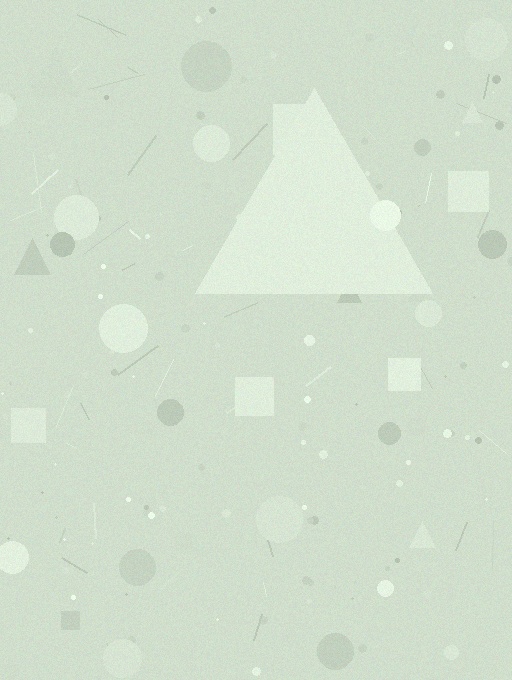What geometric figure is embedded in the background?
A triangle is embedded in the background.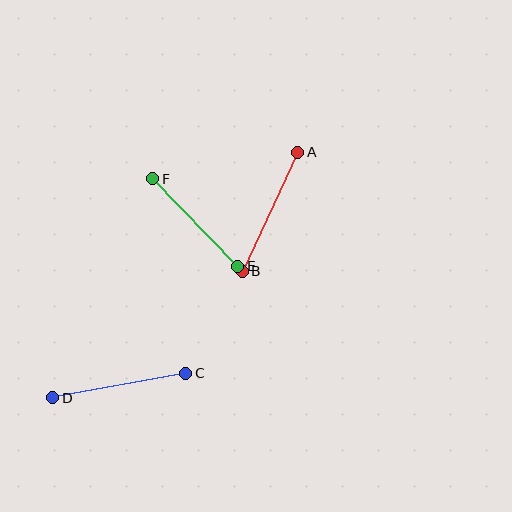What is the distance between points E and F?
The distance is approximately 122 pixels.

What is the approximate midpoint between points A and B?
The midpoint is at approximately (270, 212) pixels.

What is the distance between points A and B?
The distance is approximately 131 pixels.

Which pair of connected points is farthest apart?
Points C and D are farthest apart.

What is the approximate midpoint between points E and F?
The midpoint is at approximately (195, 222) pixels.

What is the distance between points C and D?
The distance is approximately 135 pixels.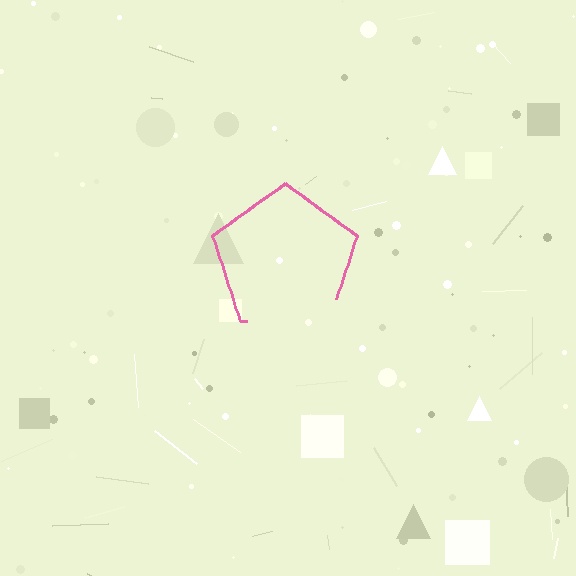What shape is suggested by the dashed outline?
The dashed outline suggests a pentagon.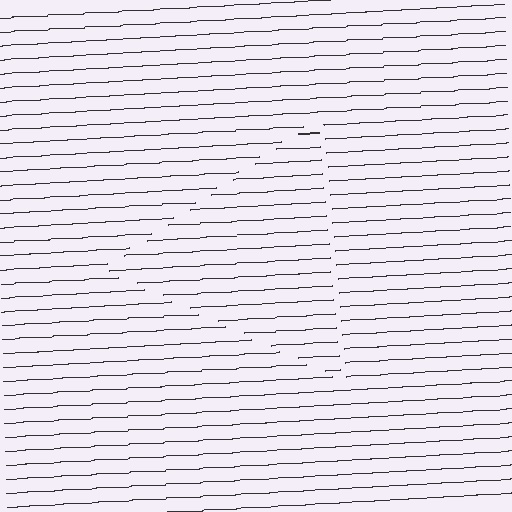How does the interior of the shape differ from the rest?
The interior of the shape contains the same grating, shifted by half a period — the contour is defined by the phase discontinuity where line-ends from the inner and outer gratings abut.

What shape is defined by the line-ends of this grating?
An illusory triangle. The interior of the shape contains the same grating, shifted by half a period — the contour is defined by the phase discontinuity where line-ends from the inner and outer gratings abut.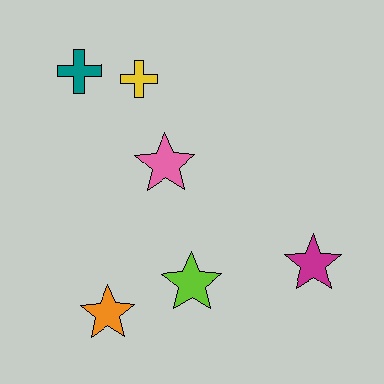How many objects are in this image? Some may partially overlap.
There are 6 objects.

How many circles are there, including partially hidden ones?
There are no circles.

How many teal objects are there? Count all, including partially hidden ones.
There is 1 teal object.